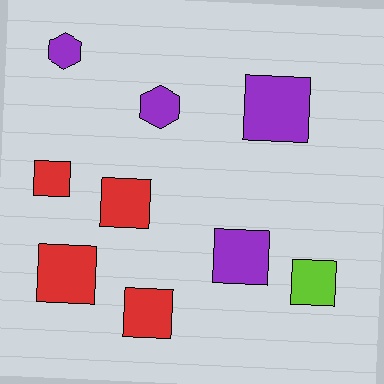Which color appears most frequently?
Red, with 4 objects.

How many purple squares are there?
There are 2 purple squares.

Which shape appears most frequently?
Square, with 7 objects.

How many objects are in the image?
There are 9 objects.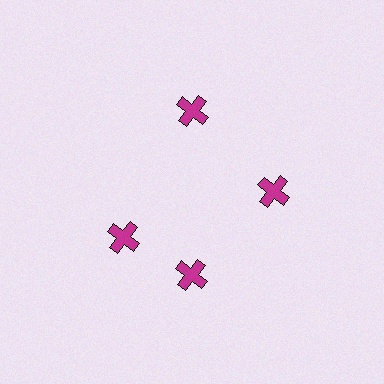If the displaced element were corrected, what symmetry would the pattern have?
It would have 4-fold rotational symmetry — the pattern would map onto itself every 90 degrees.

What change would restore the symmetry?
The symmetry would be restored by rotating it back into even spacing with its neighbors so that all 4 crosses sit at equal angles and equal distance from the center.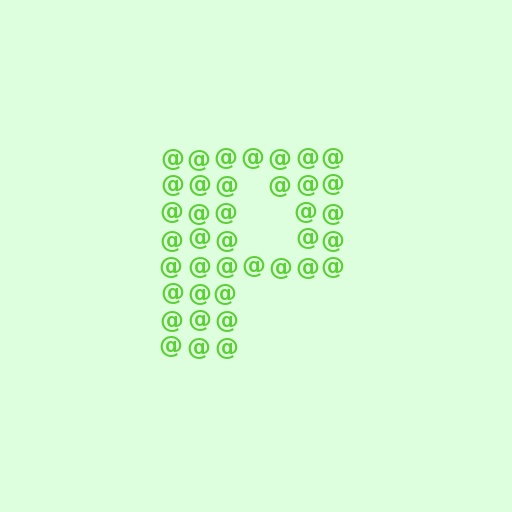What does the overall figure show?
The overall figure shows the letter P.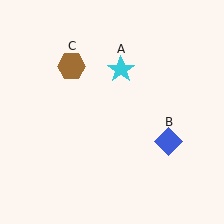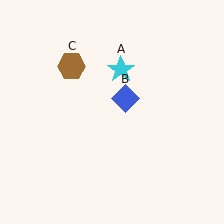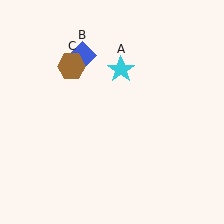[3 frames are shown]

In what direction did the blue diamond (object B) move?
The blue diamond (object B) moved up and to the left.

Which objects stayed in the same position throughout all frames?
Cyan star (object A) and brown hexagon (object C) remained stationary.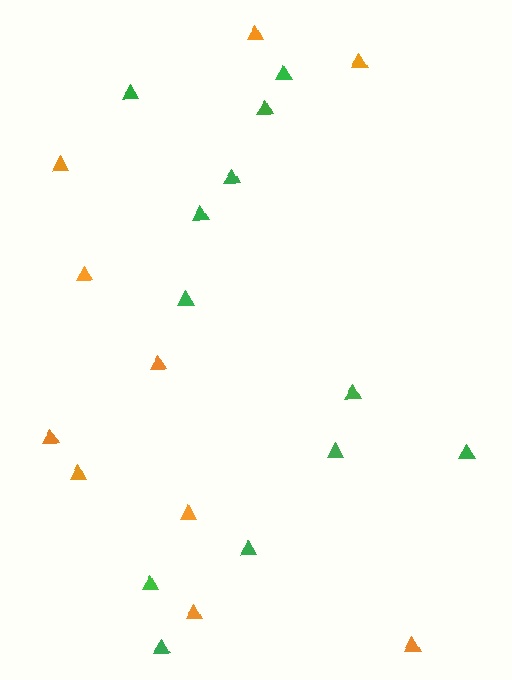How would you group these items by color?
There are 2 groups: one group of orange triangles (10) and one group of green triangles (12).